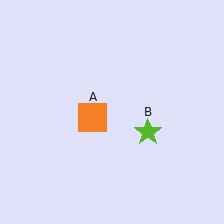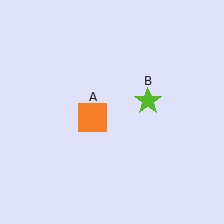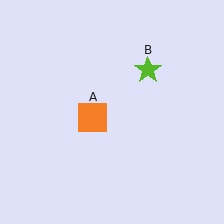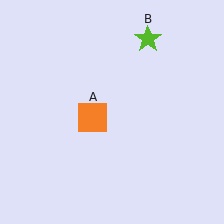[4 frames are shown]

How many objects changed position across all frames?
1 object changed position: lime star (object B).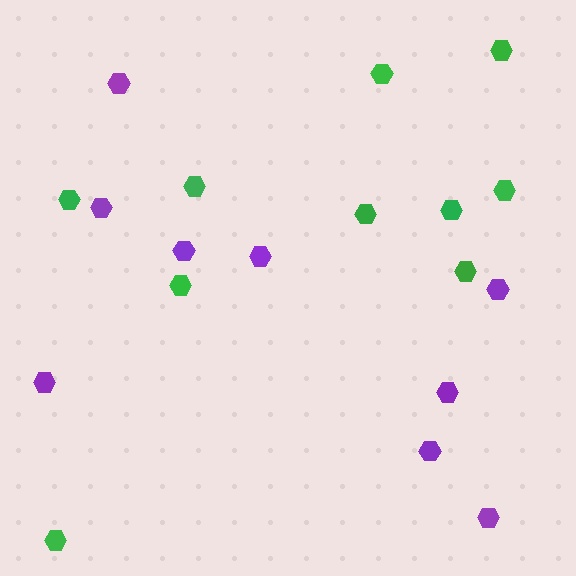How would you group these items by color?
There are 2 groups: one group of green hexagons (10) and one group of purple hexagons (9).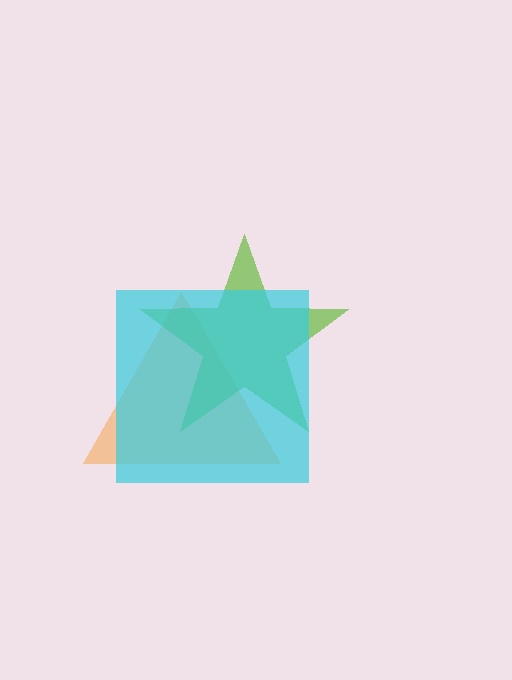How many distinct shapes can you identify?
There are 3 distinct shapes: an orange triangle, a lime star, a cyan square.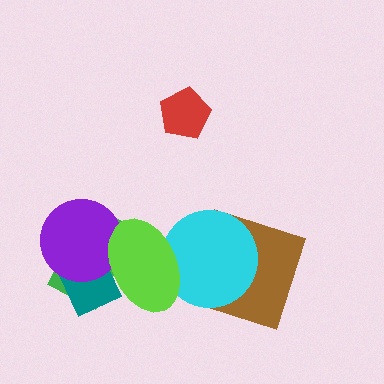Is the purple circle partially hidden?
Yes, it is partially covered by another shape.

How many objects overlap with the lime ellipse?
4 objects overlap with the lime ellipse.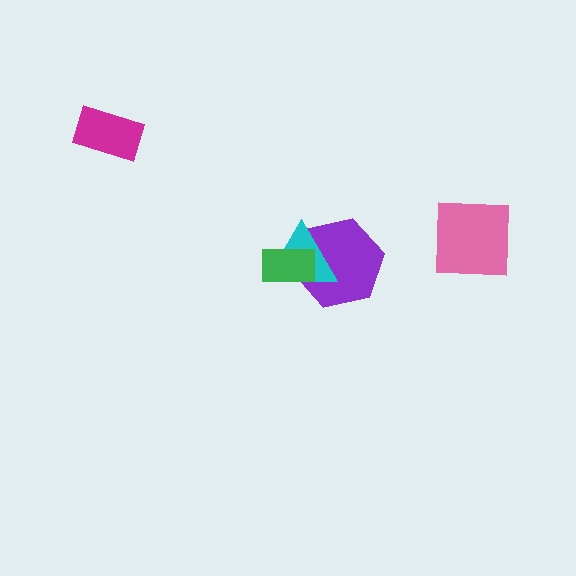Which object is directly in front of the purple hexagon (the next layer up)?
The cyan triangle is directly in front of the purple hexagon.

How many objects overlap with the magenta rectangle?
0 objects overlap with the magenta rectangle.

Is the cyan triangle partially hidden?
Yes, it is partially covered by another shape.